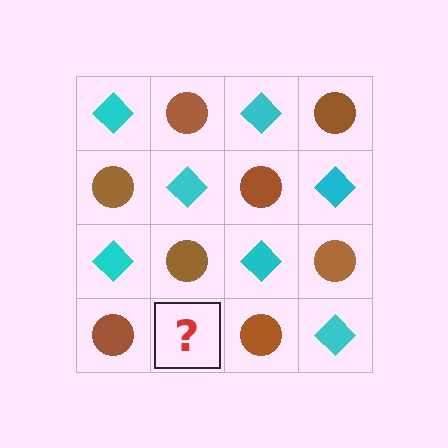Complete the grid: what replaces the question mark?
The question mark should be replaced with a cyan diamond.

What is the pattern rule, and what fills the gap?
The rule is that it alternates cyan diamond and brown circle in a checkerboard pattern. The gap should be filled with a cyan diamond.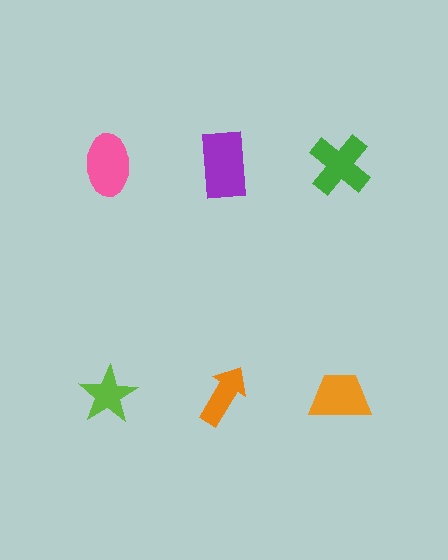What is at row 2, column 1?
A lime star.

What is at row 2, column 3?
An orange trapezoid.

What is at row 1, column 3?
A green cross.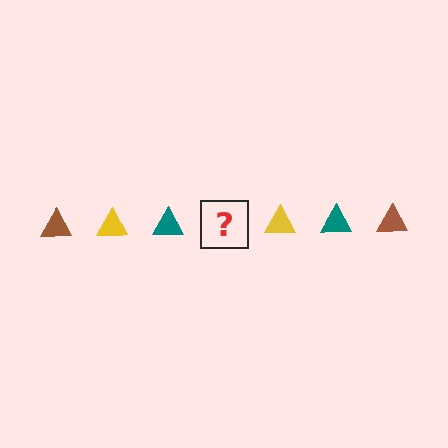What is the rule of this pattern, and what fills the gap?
The rule is that the pattern cycles through brown, yellow, teal triangles. The gap should be filled with a brown triangle.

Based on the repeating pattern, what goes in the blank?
The blank should be a brown triangle.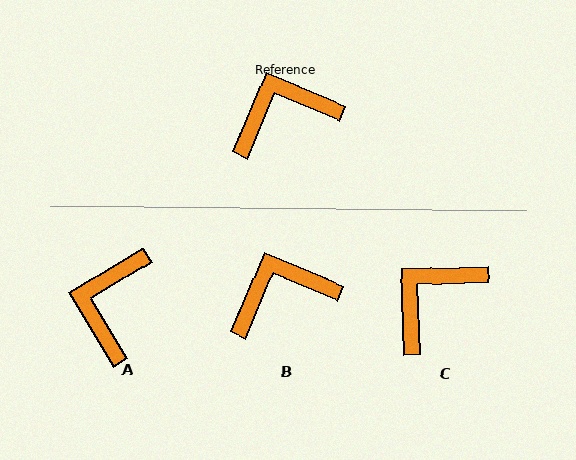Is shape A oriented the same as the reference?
No, it is off by about 54 degrees.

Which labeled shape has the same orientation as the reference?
B.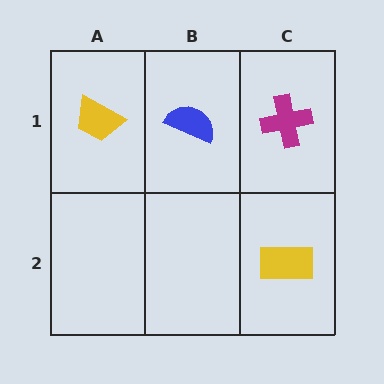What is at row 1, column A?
A yellow trapezoid.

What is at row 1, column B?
A blue semicircle.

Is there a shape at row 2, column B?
No, that cell is empty.